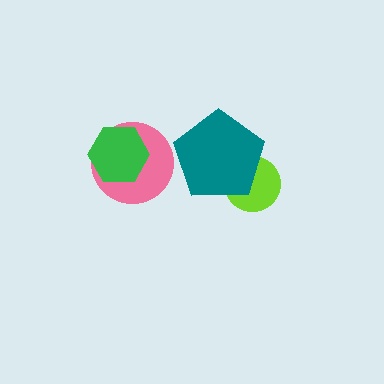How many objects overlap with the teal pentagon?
1 object overlaps with the teal pentagon.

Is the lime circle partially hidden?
Yes, it is partially covered by another shape.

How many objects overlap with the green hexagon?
1 object overlaps with the green hexagon.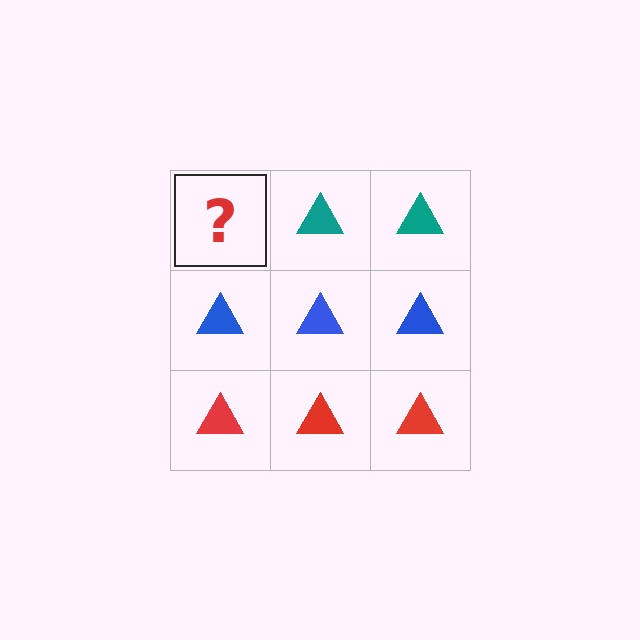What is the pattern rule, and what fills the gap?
The rule is that each row has a consistent color. The gap should be filled with a teal triangle.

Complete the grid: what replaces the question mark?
The question mark should be replaced with a teal triangle.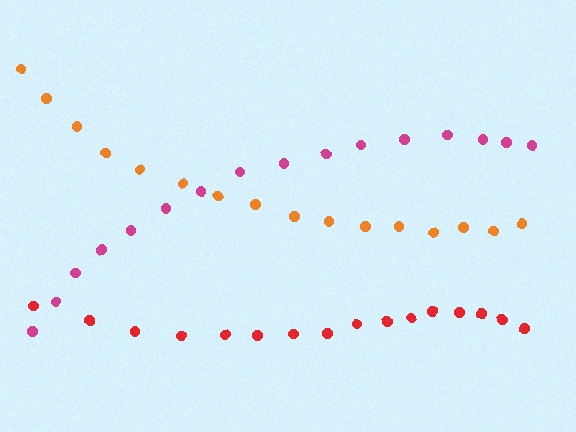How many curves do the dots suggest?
There are 3 distinct paths.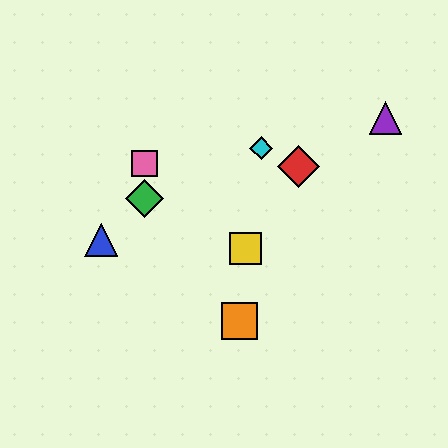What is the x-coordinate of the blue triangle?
The blue triangle is at x≈101.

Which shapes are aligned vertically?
The green diamond, the pink square are aligned vertically.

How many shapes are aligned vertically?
2 shapes (the green diamond, the pink square) are aligned vertically.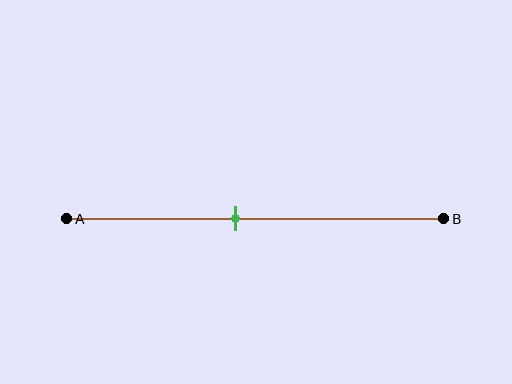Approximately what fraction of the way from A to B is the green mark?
The green mark is approximately 45% of the way from A to B.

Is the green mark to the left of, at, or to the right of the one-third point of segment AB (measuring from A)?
The green mark is to the right of the one-third point of segment AB.